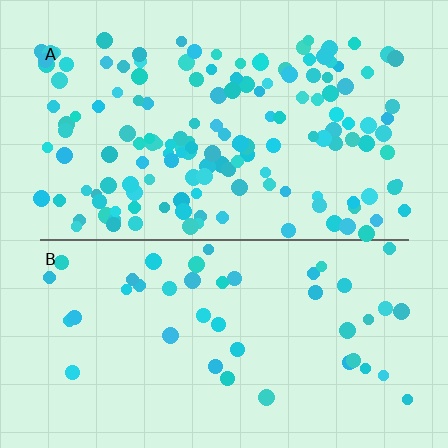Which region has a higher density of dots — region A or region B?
A (the top).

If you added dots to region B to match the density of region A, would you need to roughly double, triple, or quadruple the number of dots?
Approximately triple.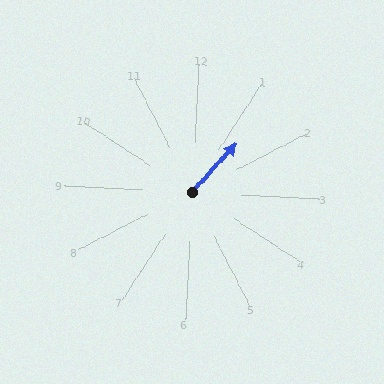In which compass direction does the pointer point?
Northeast.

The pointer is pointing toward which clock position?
Roughly 1 o'clock.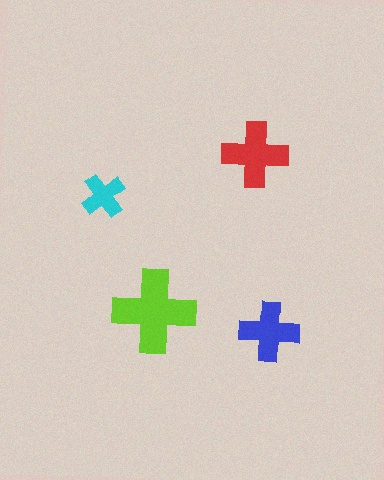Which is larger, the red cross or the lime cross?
The lime one.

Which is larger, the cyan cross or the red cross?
The red one.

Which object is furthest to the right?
The blue cross is rightmost.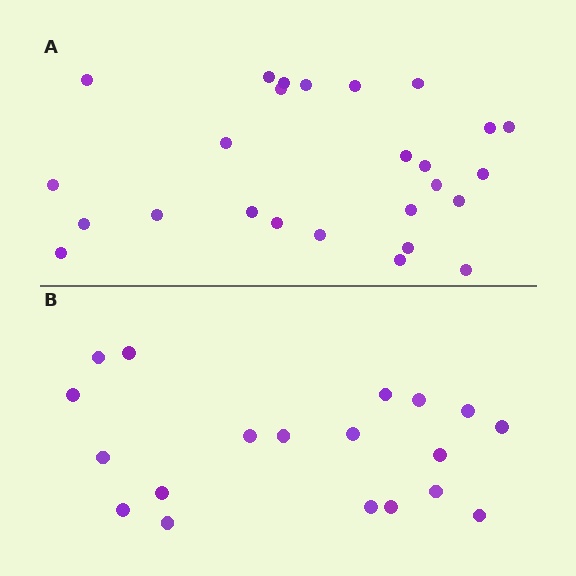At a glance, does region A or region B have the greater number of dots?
Region A (the top region) has more dots.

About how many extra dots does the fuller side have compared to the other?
Region A has roughly 8 or so more dots than region B.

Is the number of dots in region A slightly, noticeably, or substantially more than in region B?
Region A has noticeably more, but not dramatically so. The ratio is roughly 1.4 to 1.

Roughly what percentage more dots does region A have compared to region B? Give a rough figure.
About 35% more.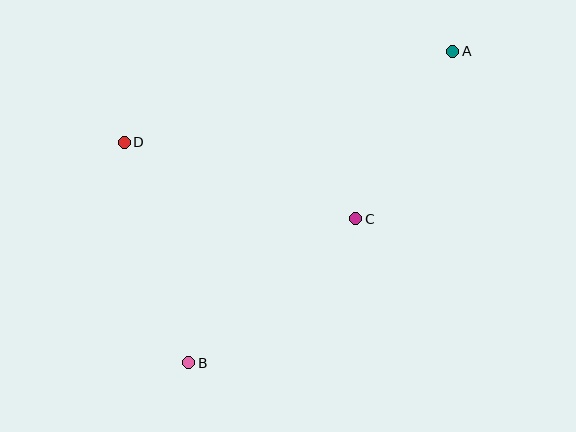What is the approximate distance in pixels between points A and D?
The distance between A and D is approximately 341 pixels.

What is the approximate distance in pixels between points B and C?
The distance between B and C is approximately 221 pixels.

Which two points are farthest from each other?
Points A and B are farthest from each other.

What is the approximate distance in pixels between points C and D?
The distance between C and D is approximately 244 pixels.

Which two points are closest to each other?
Points A and C are closest to each other.